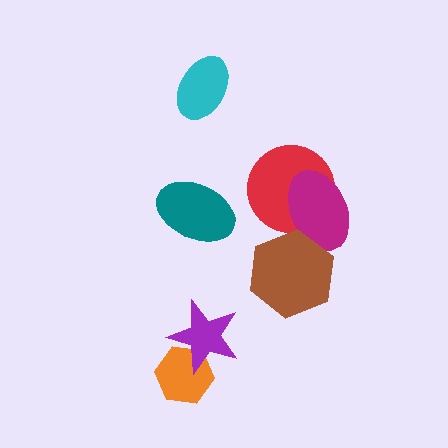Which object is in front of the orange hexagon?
The purple star is in front of the orange hexagon.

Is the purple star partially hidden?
No, no other shape covers it.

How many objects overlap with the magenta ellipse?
2 objects overlap with the magenta ellipse.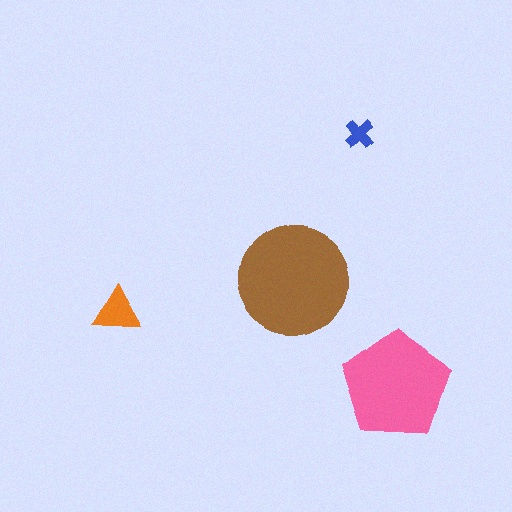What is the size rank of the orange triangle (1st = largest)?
3rd.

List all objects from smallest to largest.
The blue cross, the orange triangle, the pink pentagon, the brown circle.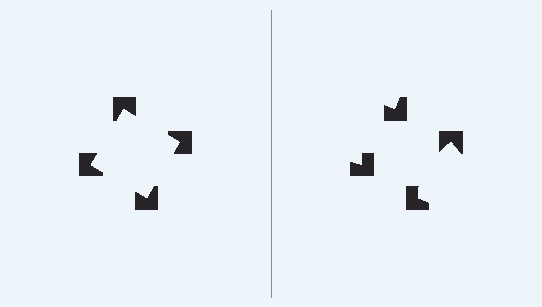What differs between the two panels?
The notched squares are positioned identically on both sides; only the wedge orientations differ. On the left they align to a square; on the right they are misaligned.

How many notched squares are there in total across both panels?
8 — 4 on each side.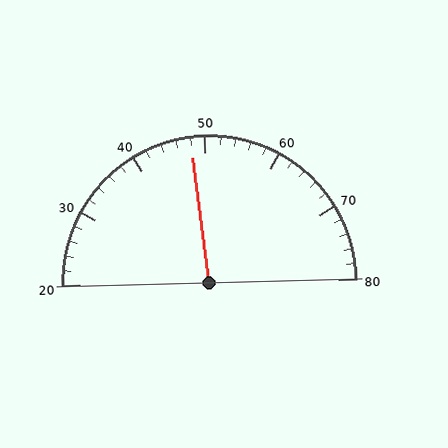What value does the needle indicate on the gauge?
The needle indicates approximately 48.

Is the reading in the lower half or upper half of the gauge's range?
The reading is in the lower half of the range (20 to 80).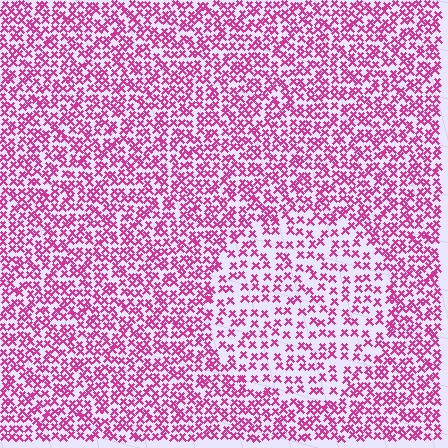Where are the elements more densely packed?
The elements are more densely packed outside the circle boundary.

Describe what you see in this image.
The image contains small magenta elements arranged at two different densities. A circle-shaped region is visible where the elements are less densely packed than the surrounding area.